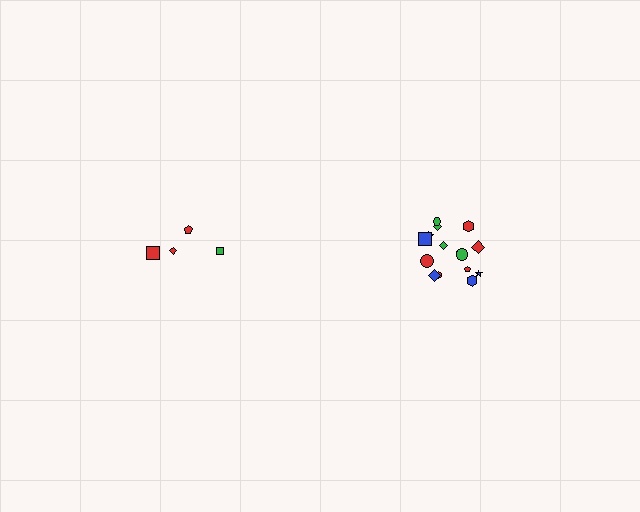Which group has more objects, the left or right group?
The right group.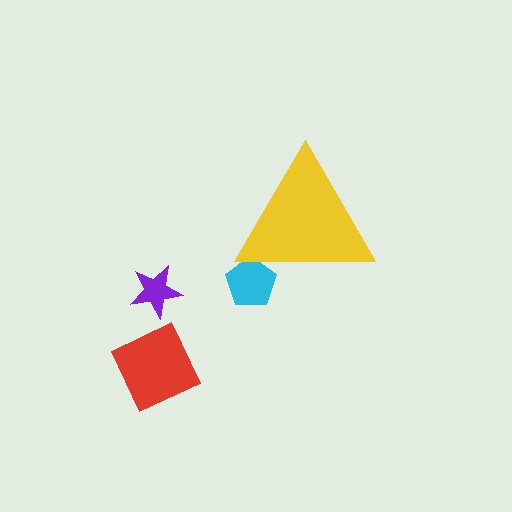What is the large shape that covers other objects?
A yellow triangle.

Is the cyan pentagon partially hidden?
Yes, the cyan pentagon is partially hidden behind the yellow triangle.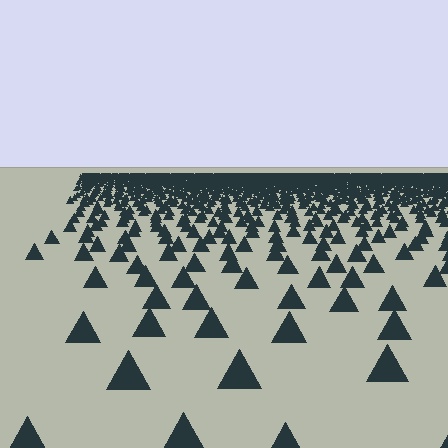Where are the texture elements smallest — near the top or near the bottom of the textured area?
Near the top.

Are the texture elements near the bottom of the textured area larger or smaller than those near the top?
Larger. Near the bottom, elements are closer to the viewer and appear at a bigger on-screen size.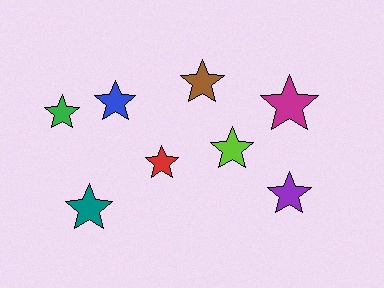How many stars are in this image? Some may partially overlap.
There are 8 stars.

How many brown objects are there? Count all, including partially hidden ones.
There is 1 brown object.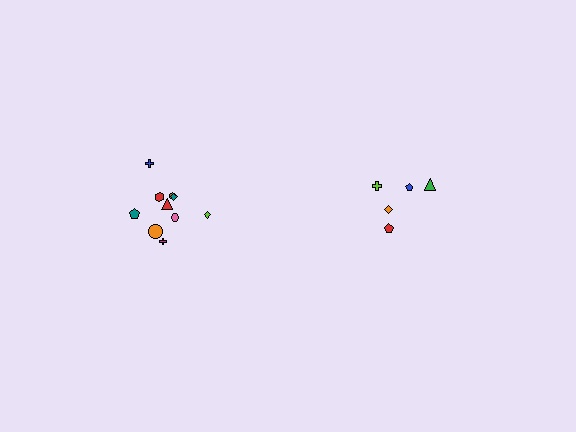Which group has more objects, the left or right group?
The left group.